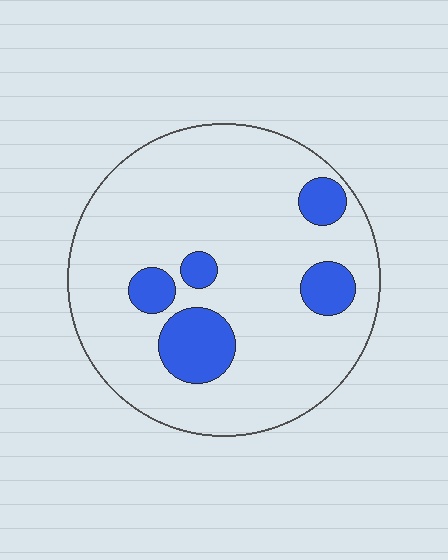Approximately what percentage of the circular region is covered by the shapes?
Approximately 15%.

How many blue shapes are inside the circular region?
5.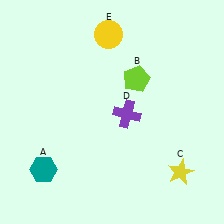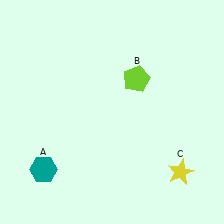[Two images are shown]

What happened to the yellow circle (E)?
The yellow circle (E) was removed in Image 2. It was in the top-left area of Image 1.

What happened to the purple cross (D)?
The purple cross (D) was removed in Image 2. It was in the bottom-right area of Image 1.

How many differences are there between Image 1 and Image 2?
There are 2 differences between the two images.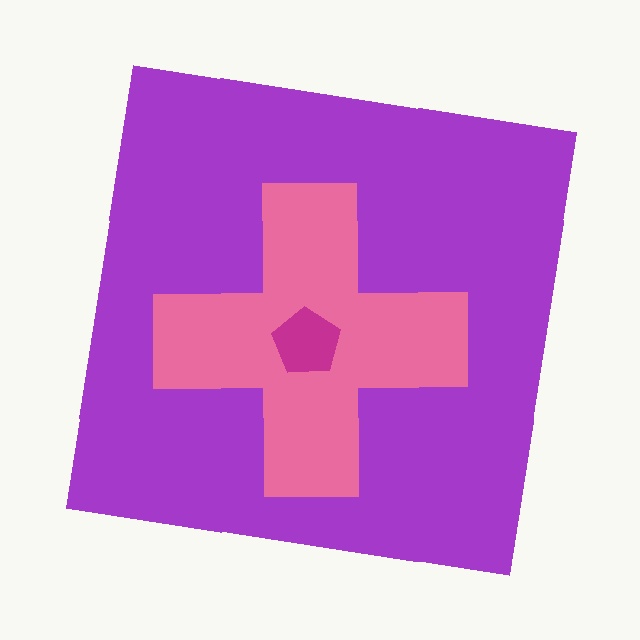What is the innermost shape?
The magenta pentagon.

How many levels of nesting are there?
3.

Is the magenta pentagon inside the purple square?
Yes.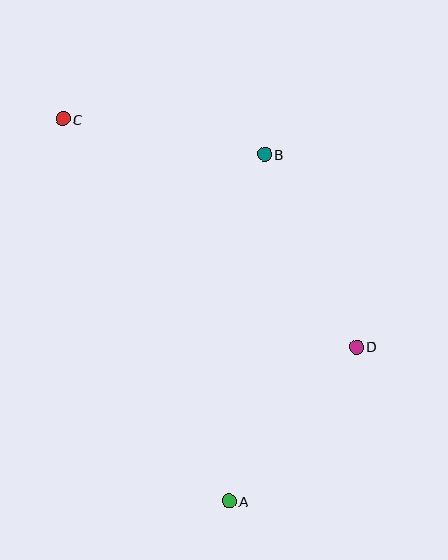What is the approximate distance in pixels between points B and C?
The distance between B and C is approximately 205 pixels.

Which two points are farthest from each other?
Points A and C are farthest from each other.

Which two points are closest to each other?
Points A and D are closest to each other.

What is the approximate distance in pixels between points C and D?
The distance between C and D is approximately 372 pixels.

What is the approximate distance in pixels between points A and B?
The distance between A and B is approximately 348 pixels.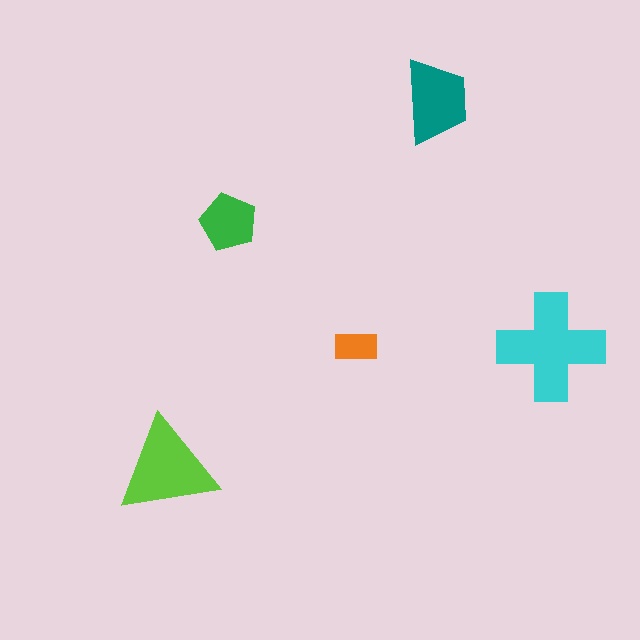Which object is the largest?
The cyan cross.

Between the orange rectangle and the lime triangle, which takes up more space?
The lime triangle.